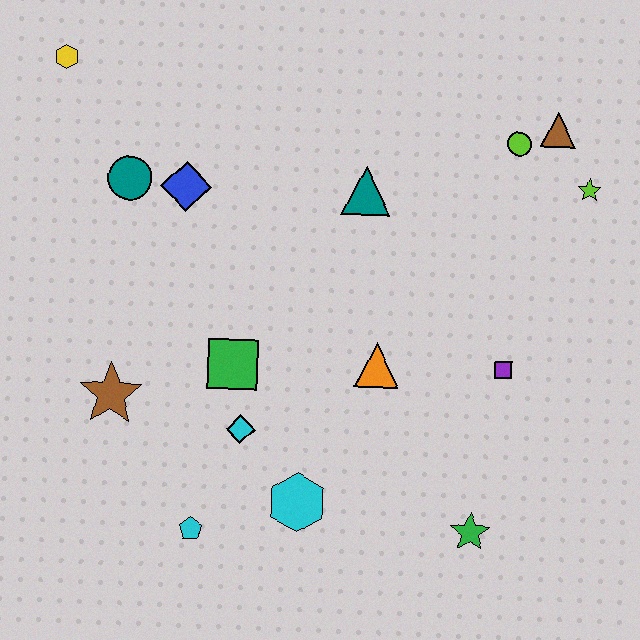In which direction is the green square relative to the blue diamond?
The green square is below the blue diamond.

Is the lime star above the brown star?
Yes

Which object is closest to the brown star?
The green square is closest to the brown star.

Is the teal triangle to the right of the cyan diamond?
Yes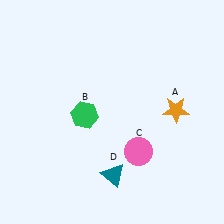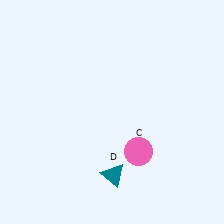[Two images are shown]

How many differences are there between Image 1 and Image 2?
There are 2 differences between the two images.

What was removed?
The green hexagon (B), the orange star (A) were removed in Image 2.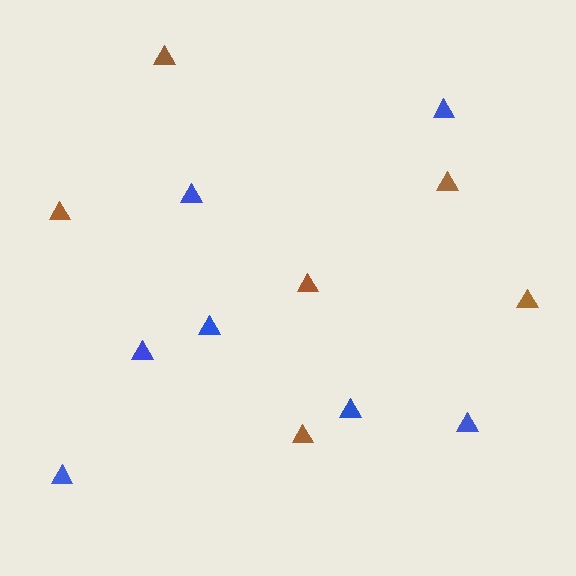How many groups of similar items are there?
There are 2 groups: one group of blue triangles (7) and one group of brown triangles (6).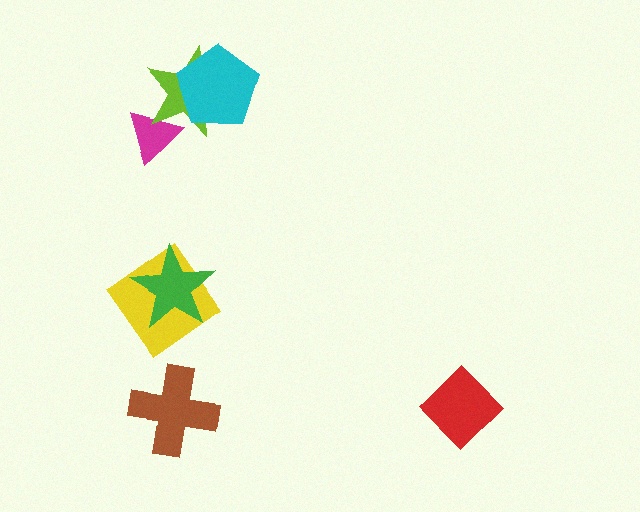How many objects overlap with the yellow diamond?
1 object overlaps with the yellow diamond.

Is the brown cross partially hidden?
No, no other shape covers it.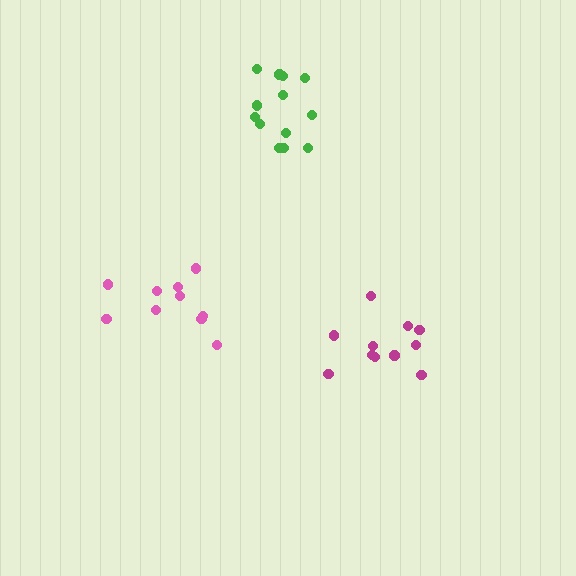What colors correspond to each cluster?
The clusters are colored: magenta, pink, green.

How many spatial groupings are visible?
There are 3 spatial groupings.